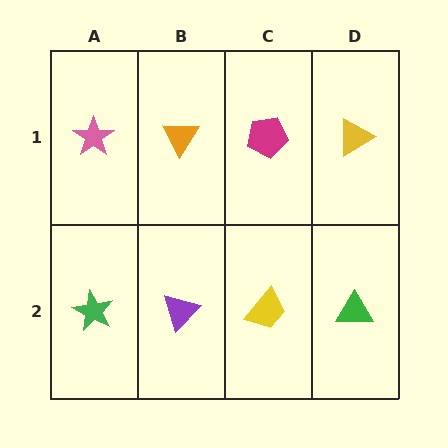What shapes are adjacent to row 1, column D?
A green triangle (row 2, column D), a magenta pentagon (row 1, column C).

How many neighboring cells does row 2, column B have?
3.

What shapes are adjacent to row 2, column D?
A yellow triangle (row 1, column D), a yellow trapezoid (row 2, column C).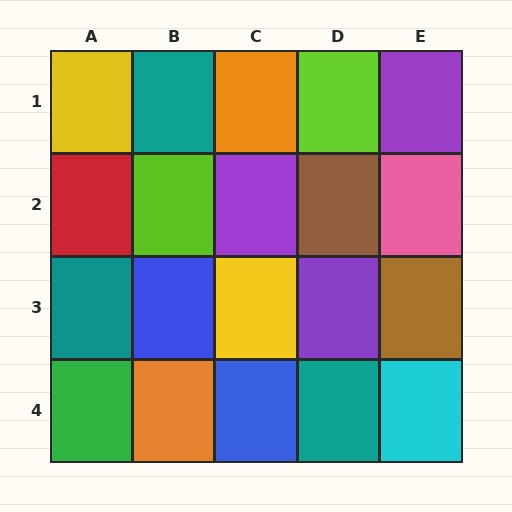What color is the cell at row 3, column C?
Yellow.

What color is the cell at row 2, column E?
Pink.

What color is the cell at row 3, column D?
Purple.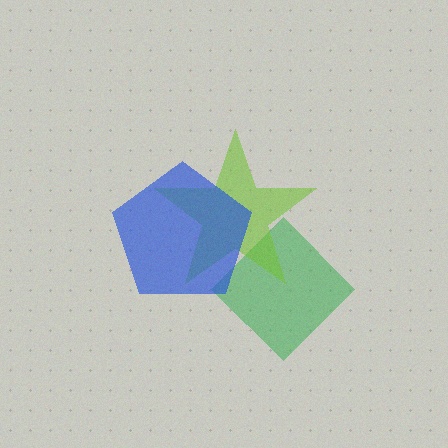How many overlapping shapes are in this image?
There are 3 overlapping shapes in the image.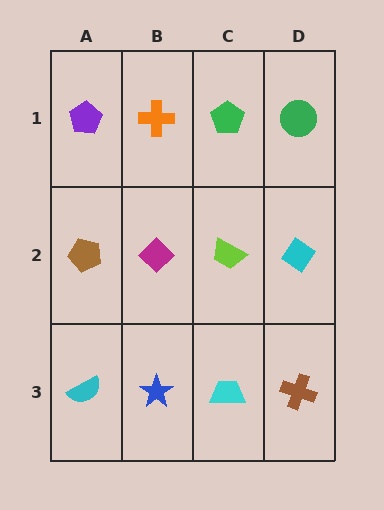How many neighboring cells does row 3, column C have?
3.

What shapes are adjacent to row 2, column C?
A green pentagon (row 1, column C), a cyan trapezoid (row 3, column C), a magenta diamond (row 2, column B), a cyan diamond (row 2, column D).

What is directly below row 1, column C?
A lime trapezoid.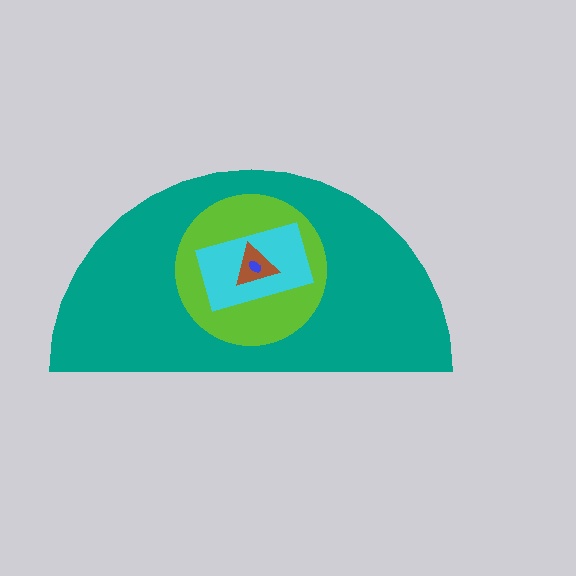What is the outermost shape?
The teal semicircle.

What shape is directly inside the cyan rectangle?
The brown triangle.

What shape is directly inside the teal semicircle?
The lime circle.